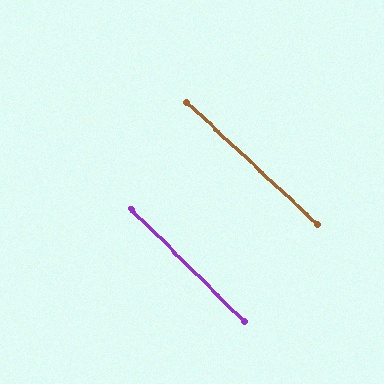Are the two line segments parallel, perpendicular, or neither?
Parallel — their directions differ by only 1.6°.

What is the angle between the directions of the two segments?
Approximately 2 degrees.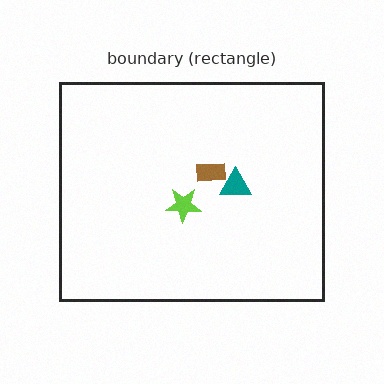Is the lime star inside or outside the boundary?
Inside.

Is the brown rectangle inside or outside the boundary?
Inside.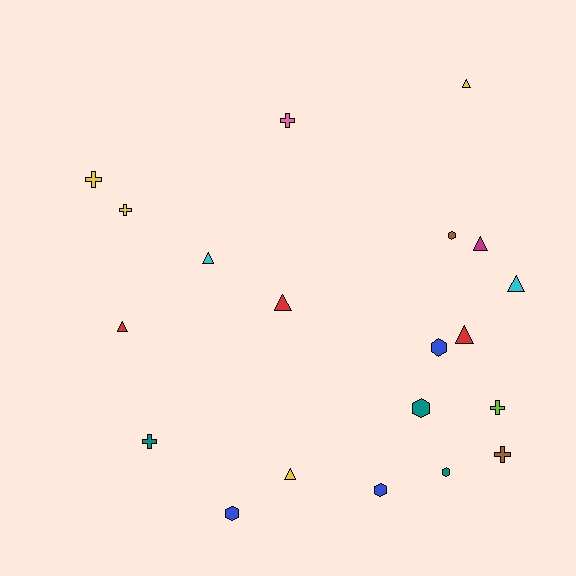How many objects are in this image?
There are 20 objects.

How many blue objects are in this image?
There are 3 blue objects.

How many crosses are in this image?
There are 6 crosses.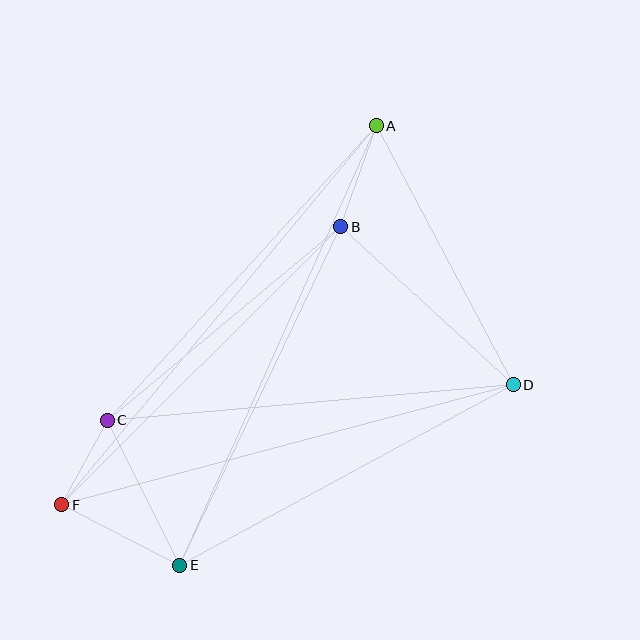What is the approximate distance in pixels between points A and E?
The distance between A and E is approximately 482 pixels.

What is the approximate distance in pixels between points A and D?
The distance between A and D is approximately 293 pixels.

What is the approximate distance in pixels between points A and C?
The distance between A and C is approximately 399 pixels.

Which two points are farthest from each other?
Points A and F are farthest from each other.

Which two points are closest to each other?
Points C and F are closest to each other.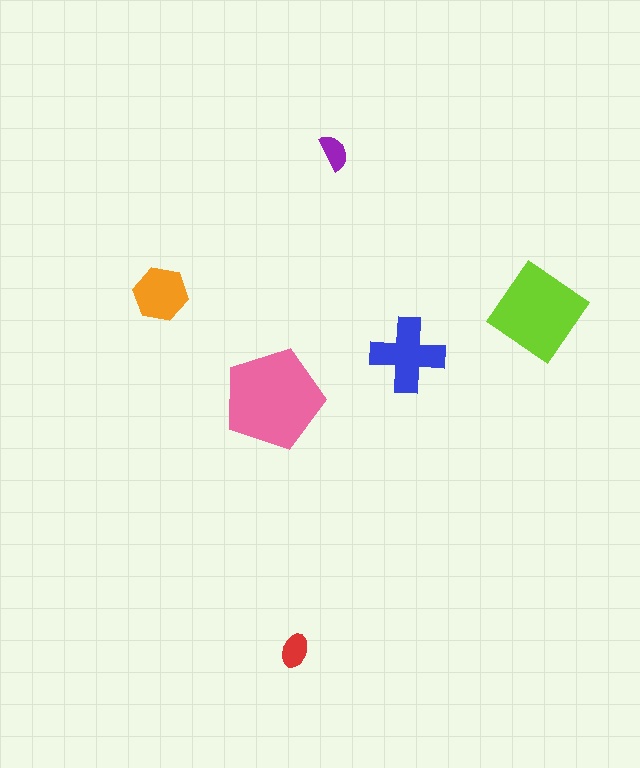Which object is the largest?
The pink pentagon.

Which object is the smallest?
The purple semicircle.